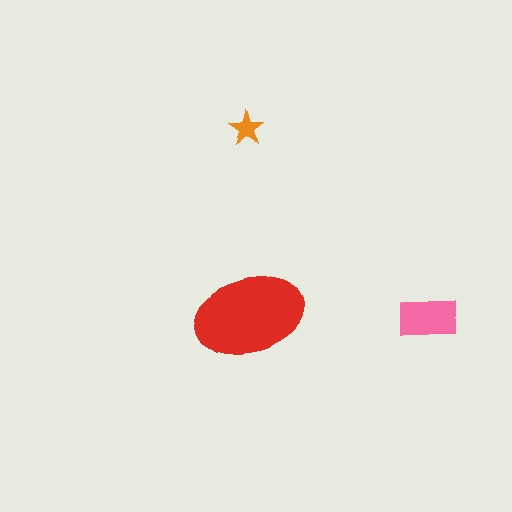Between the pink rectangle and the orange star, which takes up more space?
The pink rectangle.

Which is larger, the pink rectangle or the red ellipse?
The red ellipse.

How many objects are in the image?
There are 3 objects in the image.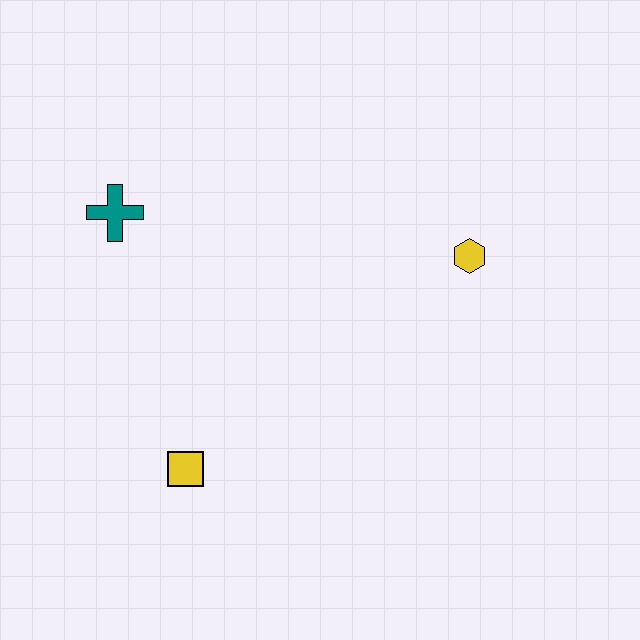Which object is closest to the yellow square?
The teal cross is closest to the yellow square.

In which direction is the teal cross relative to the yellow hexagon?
The teal cross is to the left of the yellow hexagon.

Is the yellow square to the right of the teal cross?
Yes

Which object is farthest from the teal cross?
The yellow hexagon is farthest from the teal cross.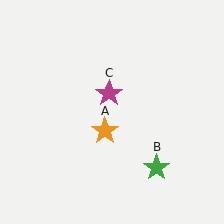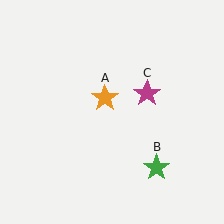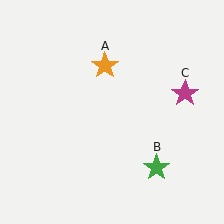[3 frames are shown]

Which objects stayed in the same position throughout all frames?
Green star (object B) remained stationary.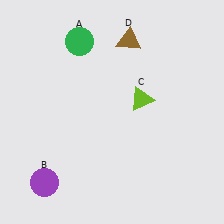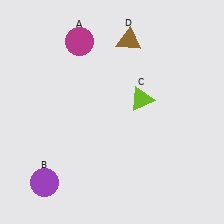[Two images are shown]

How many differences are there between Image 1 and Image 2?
There is 1 difference between the two images.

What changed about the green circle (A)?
In Image 1, A is green. In Image 2, it changed to magenta.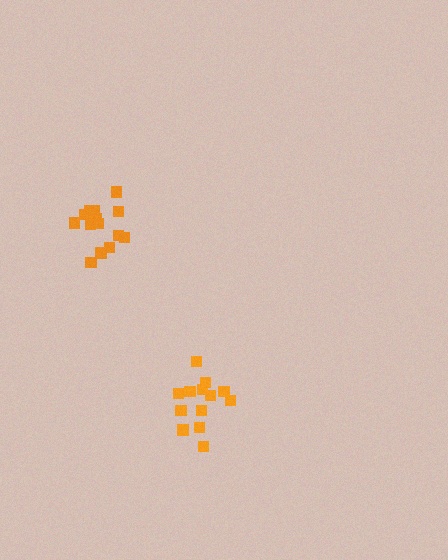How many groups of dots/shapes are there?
There are 2 groups.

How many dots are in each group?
Group 1: 16 dots, Group 2: 13 dots (29 total).